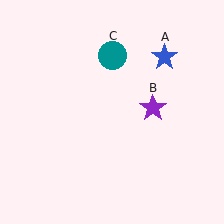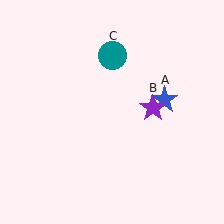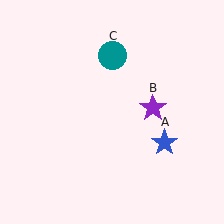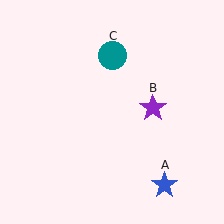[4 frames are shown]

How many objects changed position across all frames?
1 object changed position: blue star (object A).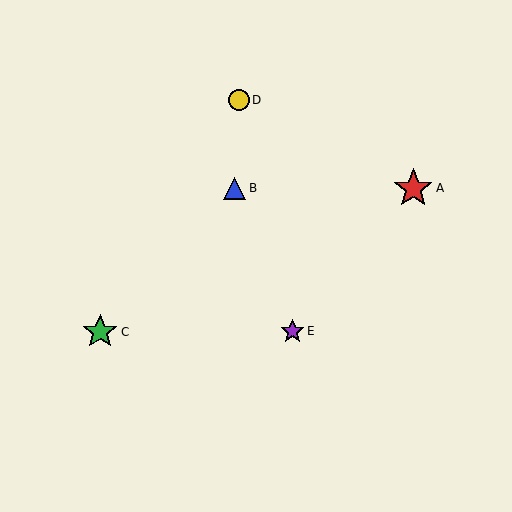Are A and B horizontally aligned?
Yes, both are at y≈188.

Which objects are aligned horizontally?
Objects A, B are aligned horizontally.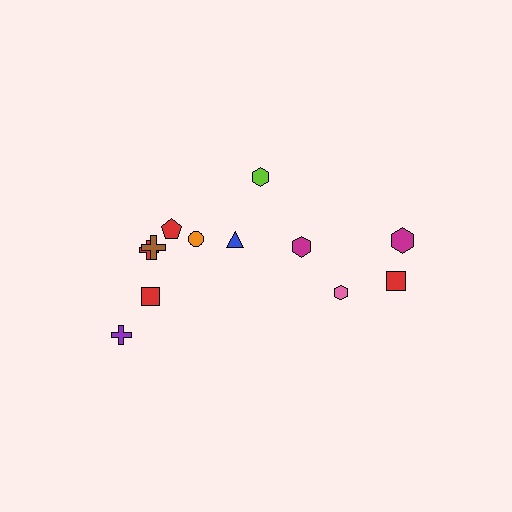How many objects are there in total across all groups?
There are 12 objects.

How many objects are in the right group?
There are 5 objects.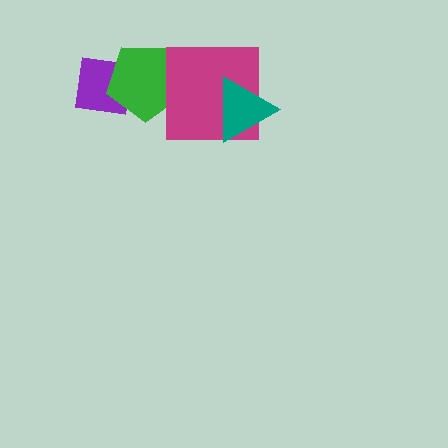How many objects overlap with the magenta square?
2 objects overlap with the magenta square.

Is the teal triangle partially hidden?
No, no other shape covers it.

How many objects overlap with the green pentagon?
2 objects overlap with the green pentagon.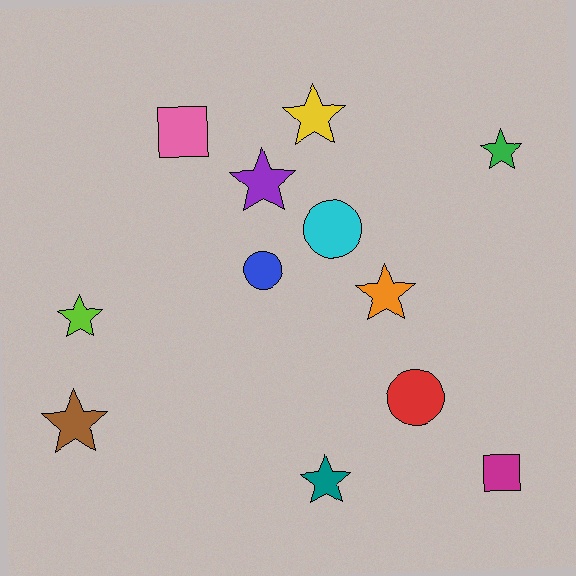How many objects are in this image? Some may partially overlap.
There are 12 objects.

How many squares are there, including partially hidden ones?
There are 2 squares.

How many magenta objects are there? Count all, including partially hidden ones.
There is 1 magenta object.